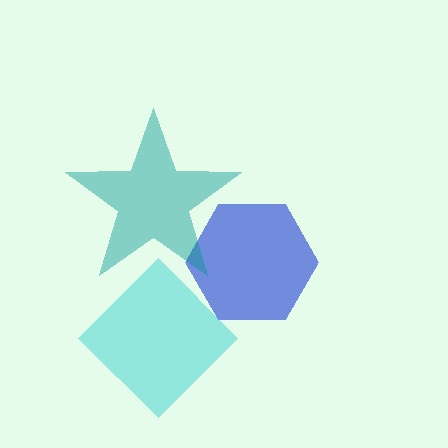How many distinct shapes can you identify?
There are 3 distinct shapes: a blue hexagon, a teal star, a cyan diamond.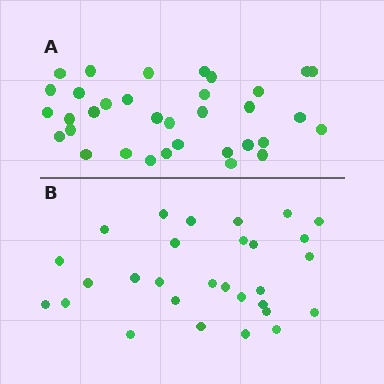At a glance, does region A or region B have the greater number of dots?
Region A (the top region) has more dots.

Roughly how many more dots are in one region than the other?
Region A has about 5 more dots than region B.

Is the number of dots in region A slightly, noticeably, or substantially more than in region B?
Region A has only slightly more — the two regions are fairly close. The ratio is roughly 1.2 to 1.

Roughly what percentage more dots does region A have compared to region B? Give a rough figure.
About 15% more.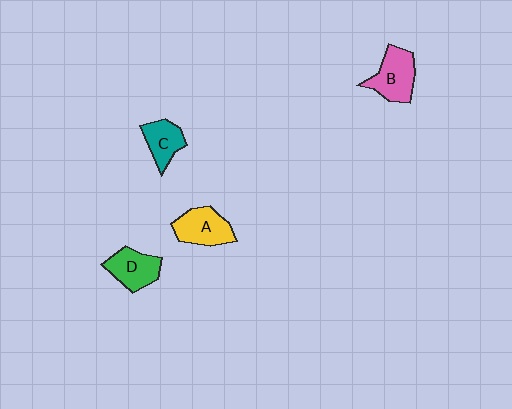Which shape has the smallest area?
Shape C (teal).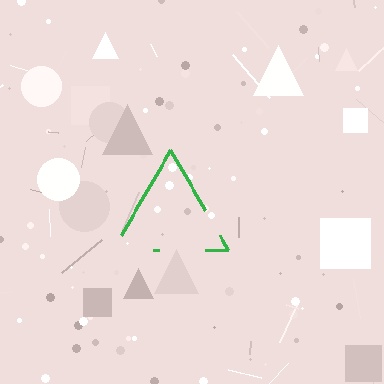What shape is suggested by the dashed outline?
The dashed outline suggests a triangle.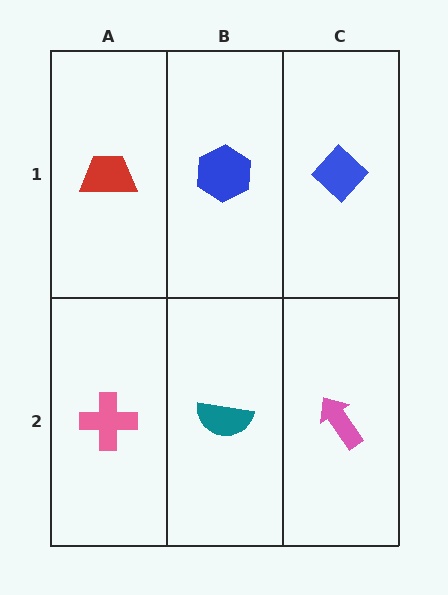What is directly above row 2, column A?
A red trapezoid.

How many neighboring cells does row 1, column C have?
2.